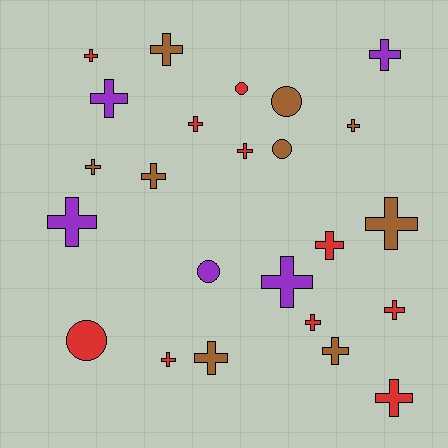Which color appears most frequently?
Red, with 10 objects.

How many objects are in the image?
There are 24 objects.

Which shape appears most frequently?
Cross, with 19 objects.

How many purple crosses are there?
There are 4 purple crosses.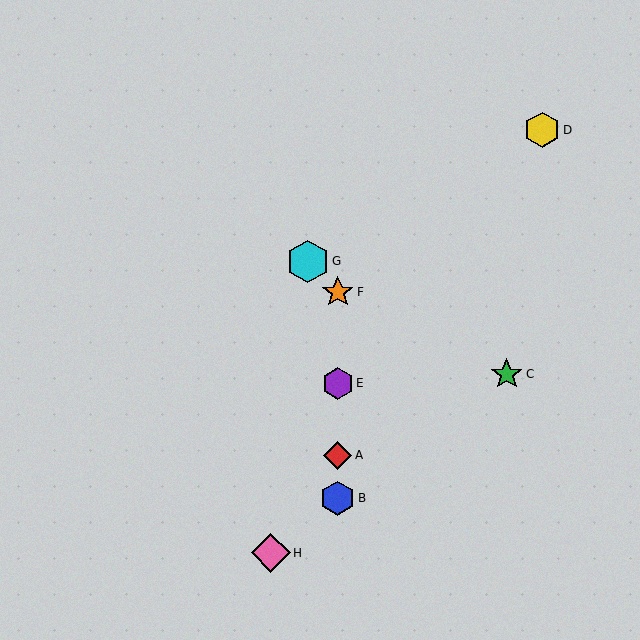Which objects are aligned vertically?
Objects A, B, E, F are aligned vertically.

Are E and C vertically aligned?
No, E is at x≈338 and C is at x≈507.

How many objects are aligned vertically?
4 objects (A, B, E, F) are aligned vertically.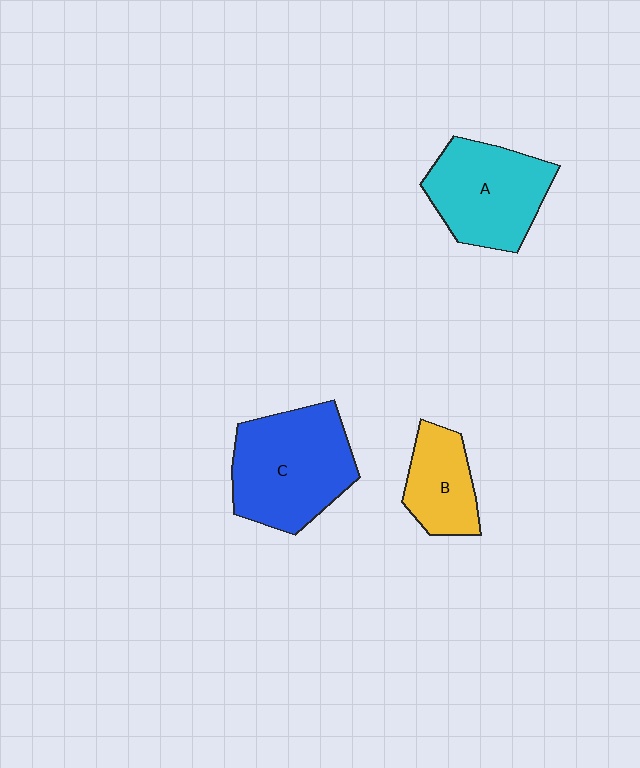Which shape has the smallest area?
Shape B (yellow).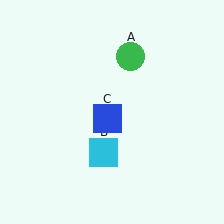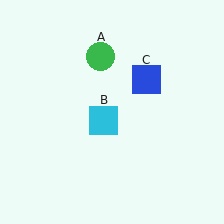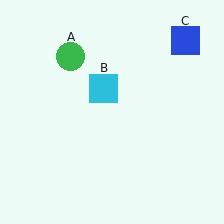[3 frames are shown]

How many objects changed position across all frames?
3 objects changed position: green circle (object A), cyan square (object B), blue square (object C).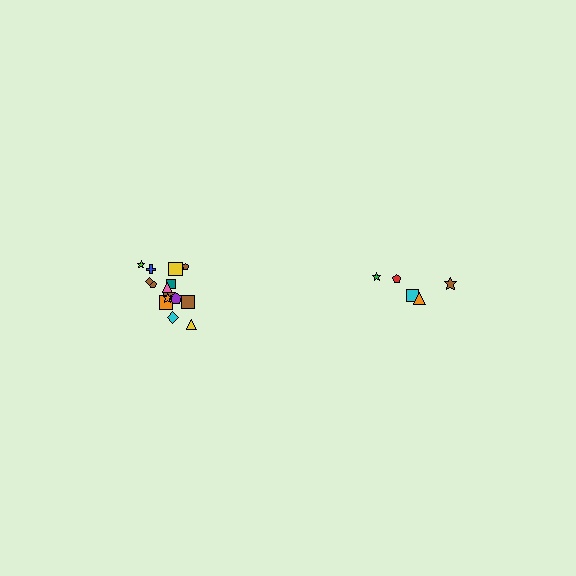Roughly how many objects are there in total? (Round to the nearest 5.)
Roughly 20 objects in total.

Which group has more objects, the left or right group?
The left group.